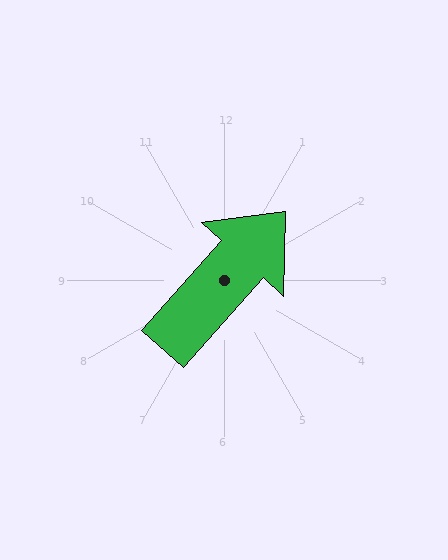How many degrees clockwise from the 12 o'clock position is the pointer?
Approximately 42 degrees.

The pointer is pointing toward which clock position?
Roughly 1 o'clock.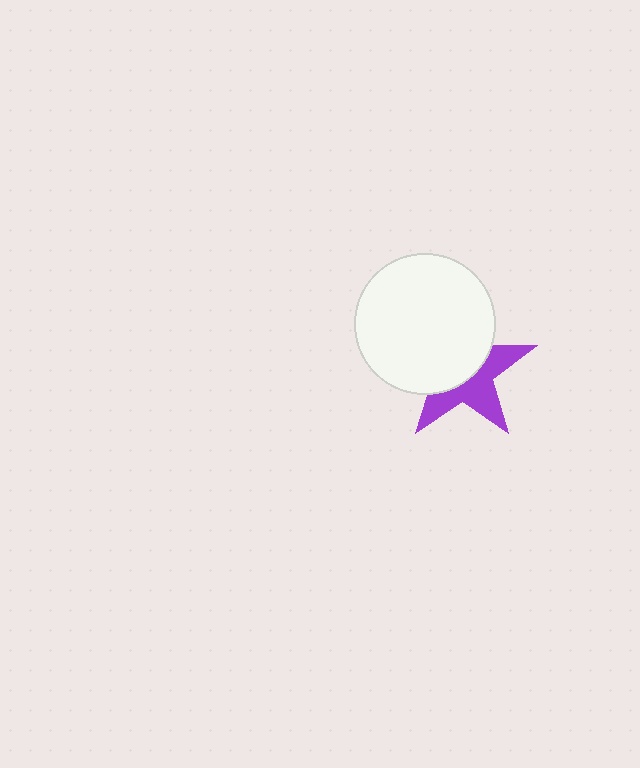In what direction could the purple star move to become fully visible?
The purple star could move toward the lower-right. That would shift it out from behind the white circle entirely.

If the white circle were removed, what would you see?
You would see the complete purple star.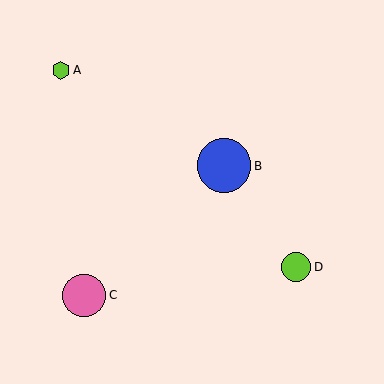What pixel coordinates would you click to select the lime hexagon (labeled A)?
Click at (61, 70) to select the lime hexagon A.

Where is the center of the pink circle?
The center of the pink circle is at (84, 295).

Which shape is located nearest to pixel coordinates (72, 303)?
The pink circle (labeled C) at (84, 295) is nearest to that location.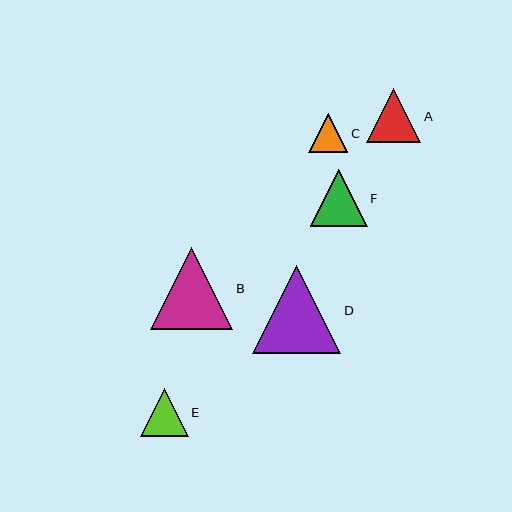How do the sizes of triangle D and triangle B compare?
Triangle D and triangle B are approximately the same size.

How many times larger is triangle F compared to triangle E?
Triangle F is approximately 1.2 times the size of triangle E.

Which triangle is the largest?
Triangle D is the largest with a size of approximately 88 pixels.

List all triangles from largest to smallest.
From largest to smallest: D, B, F, A, E, C.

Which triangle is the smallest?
Triangle C is the smallest with a size of approximately 40 pixels.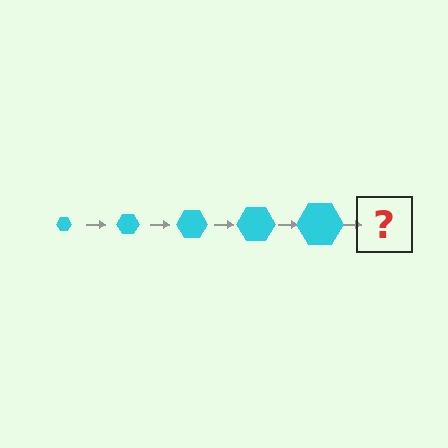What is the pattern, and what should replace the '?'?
The pattern is that the hexagon gets progressively larger each step. The '?' should be a cyan hexagon, larger than the previous one.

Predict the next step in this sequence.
The next step is a cyan hexagon, larger than the previous one.